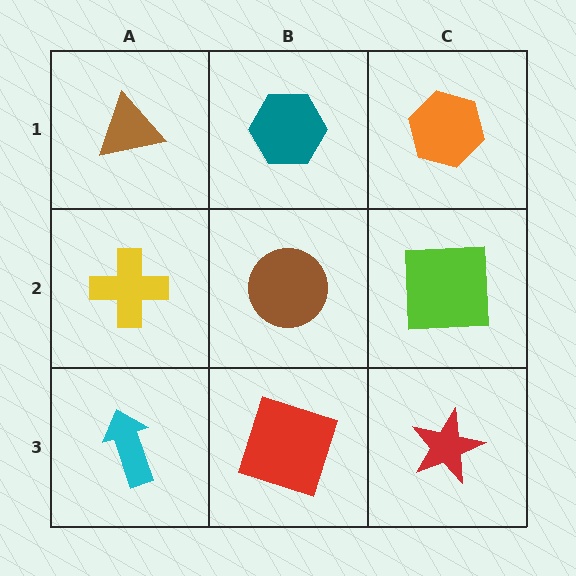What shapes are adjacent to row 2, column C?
An orange hexagon (row 1, column C), a red star (row 3, column C), a brown circle (row 2, column B).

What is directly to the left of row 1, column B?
A brown triangle.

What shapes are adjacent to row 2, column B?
A teal hexagon (row 1, column B), a red square (row 3, column B), a yellow cross (row 2, column A), a lime square (row 2, column C).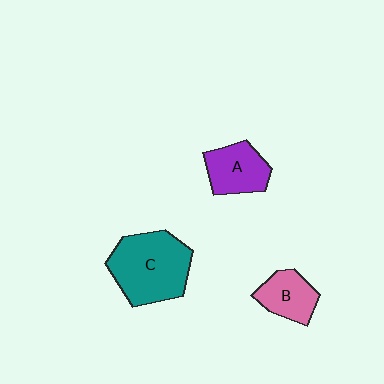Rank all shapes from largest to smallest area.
From largest to smallest: C (teal), A (purple), B (pink).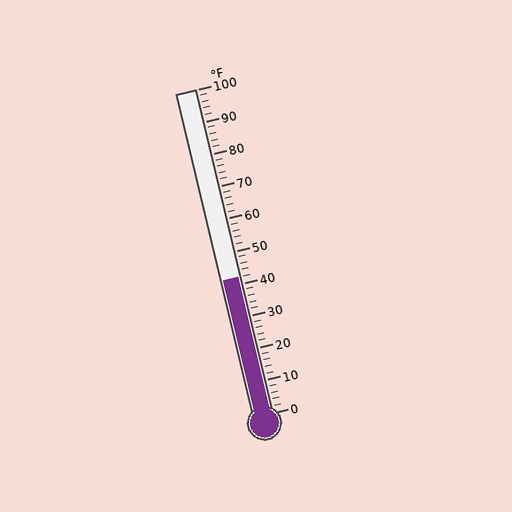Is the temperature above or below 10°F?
The temperature is above 10°F.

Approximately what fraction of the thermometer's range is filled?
The thermometer is filled to approximately 40% of its range.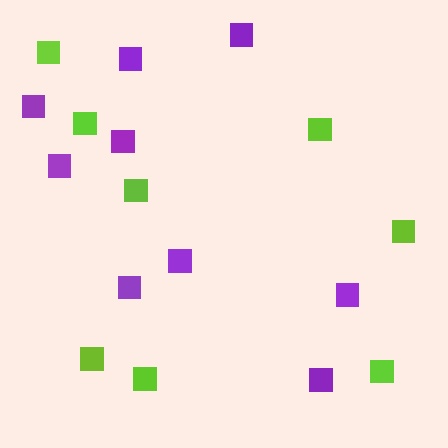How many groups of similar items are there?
There are 2 groups: one group of purple squares (9) and one group of lime squares (8).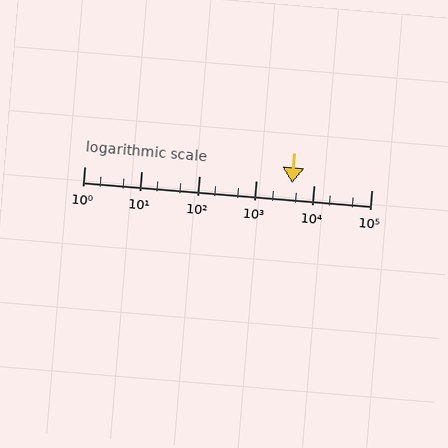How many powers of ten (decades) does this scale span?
The scale spans 5 decades, from 1 to 100000.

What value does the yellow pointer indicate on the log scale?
The pointer indicates approximately 4100.